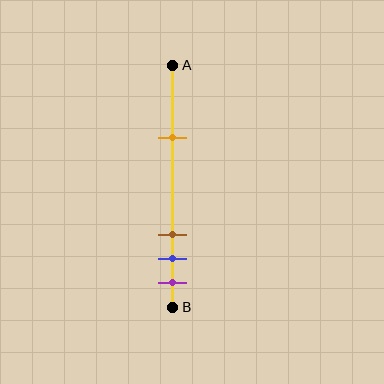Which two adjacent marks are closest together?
The blue and purple marks are the closest adjacent pair.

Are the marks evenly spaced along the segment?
No, the marks are not evenly spaced.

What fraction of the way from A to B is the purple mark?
The purple mark is approximately 90% (0.9) of the way from A to B.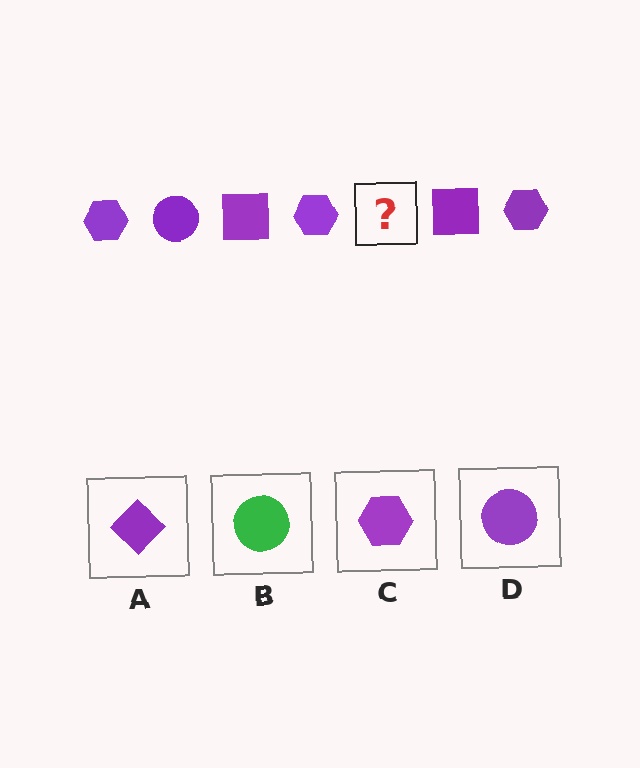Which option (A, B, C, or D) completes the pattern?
D.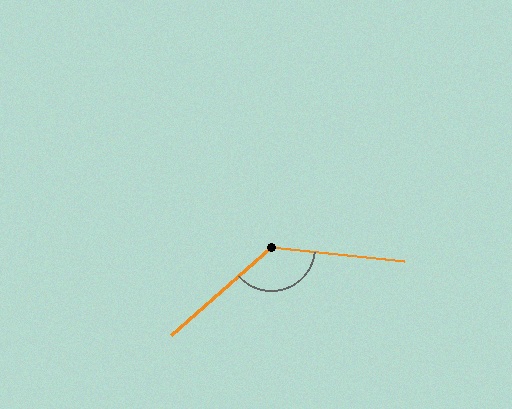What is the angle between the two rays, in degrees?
Approximately 132 degrees.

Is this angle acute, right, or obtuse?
It is obtuse.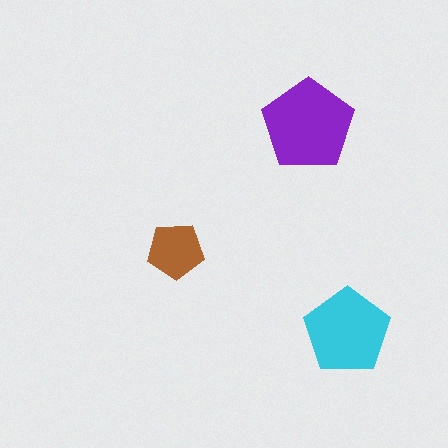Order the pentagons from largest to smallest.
the purple one, the cyan one, the brown one.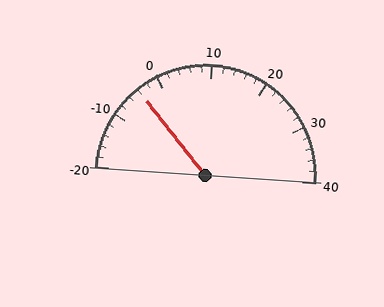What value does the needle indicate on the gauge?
The needle indicates approximately -4.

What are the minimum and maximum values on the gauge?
The gauge ranges from -20 to 40.